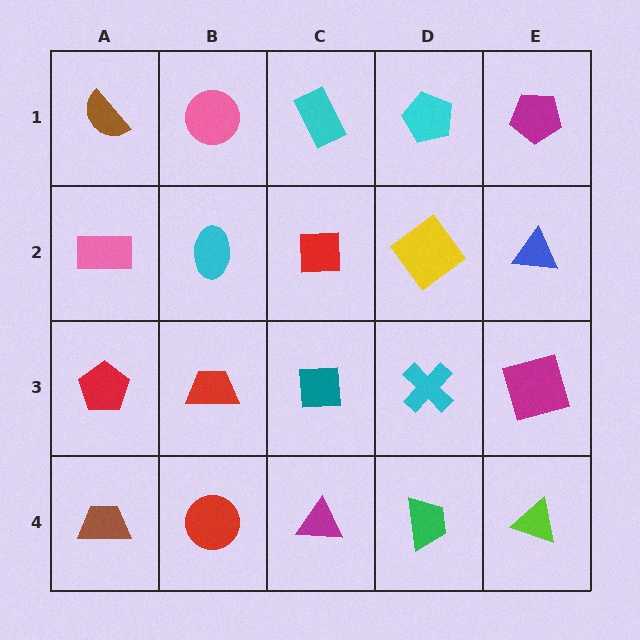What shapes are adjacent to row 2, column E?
A magenta pentagon (row 1, column E), a magenta square (row 3, column E), a yellow diamond (row 2, column D).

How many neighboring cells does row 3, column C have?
4.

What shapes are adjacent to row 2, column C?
A cyan rectangle (row 1, column C), a teal square (row 3, column C), a cyan ellipse (row 2, column B), a yellow diamond (row 2, column D).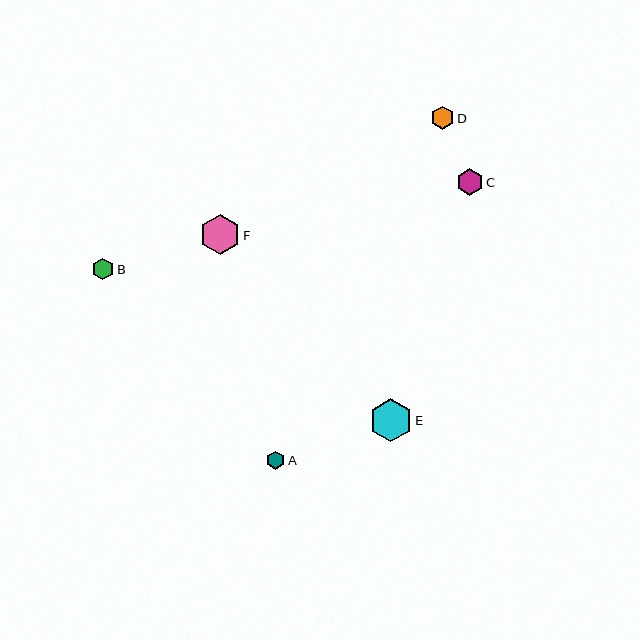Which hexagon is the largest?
Hexagon E is the largest with a size of approximately 43 pixels.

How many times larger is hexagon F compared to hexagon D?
Hexagon F is approximately 1.8 times the size of hexagon D.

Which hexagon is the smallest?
Hexagon A is the smallest with a size of approximately 19 pixels.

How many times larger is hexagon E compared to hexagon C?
Hexagon E is approximately 1.6 times the size of hexagon C.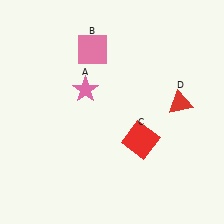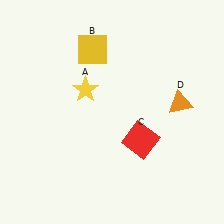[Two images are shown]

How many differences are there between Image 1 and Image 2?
There are 3 differences between the two images.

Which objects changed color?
A changed from pink to yellow. B changed from pink to yellow. D changed from red to orange.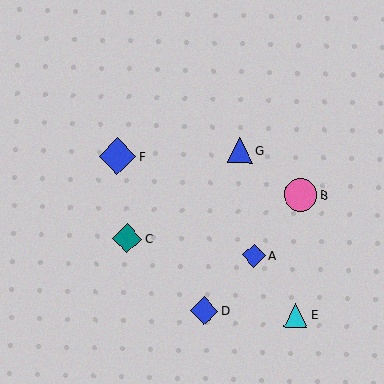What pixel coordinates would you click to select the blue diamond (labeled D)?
Click at (204, 311) to select the blue diamond D.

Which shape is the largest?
The blue diamond (labeled F) is the largest.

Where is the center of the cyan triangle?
The center of the cyan triangle is at (296, 315).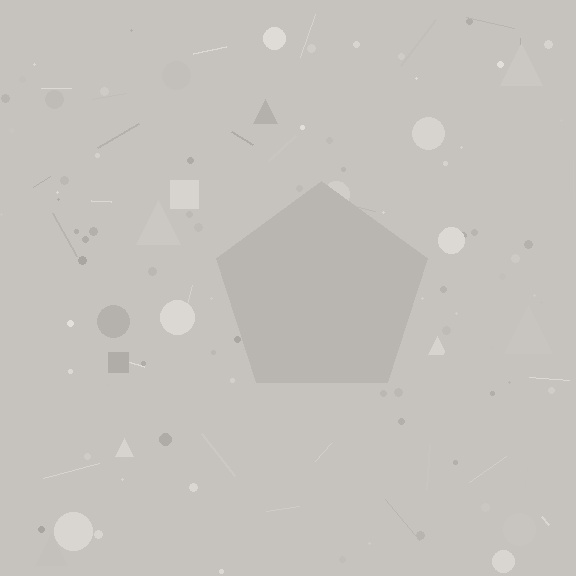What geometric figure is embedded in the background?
A pentagon is embedded in the background.